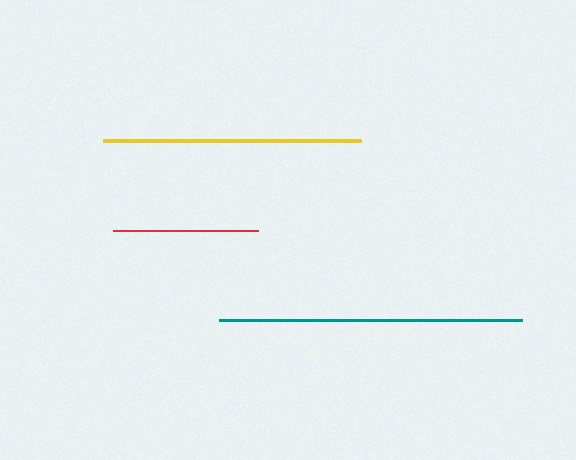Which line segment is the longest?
The teal line is the longest at approximately 303 pixels.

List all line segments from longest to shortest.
From longest to shortest: teal, yellow, red.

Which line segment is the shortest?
The red line is the shortest at approximately 145 pixels.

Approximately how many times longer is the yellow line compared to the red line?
The yellow line is approximately 1.8 times the length of the red line.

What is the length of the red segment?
The red segment is approximately 145 pixels long.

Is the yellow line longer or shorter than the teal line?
The teal line is longer than the yellow line.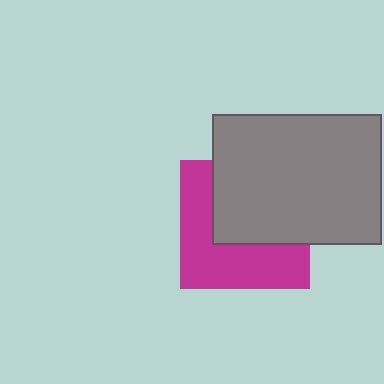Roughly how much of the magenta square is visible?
About half of it is visible (roughly 50%).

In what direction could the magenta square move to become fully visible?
The magenta square could move toward the lower-left. That would shift it out from behind the gray rectangle entirely.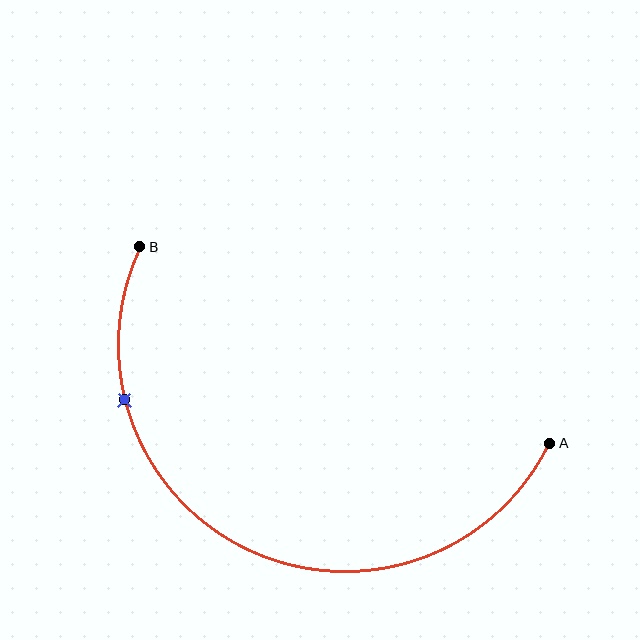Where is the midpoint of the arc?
The arc midpoint is the point on the curve farthest from the straight line joining A and B. It sits below that line.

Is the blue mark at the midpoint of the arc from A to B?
No. The blue mark lies on the arc but is closer to endpoint B. The arc midpoint would be at the point on the curve equidistant along the arc from both A and B.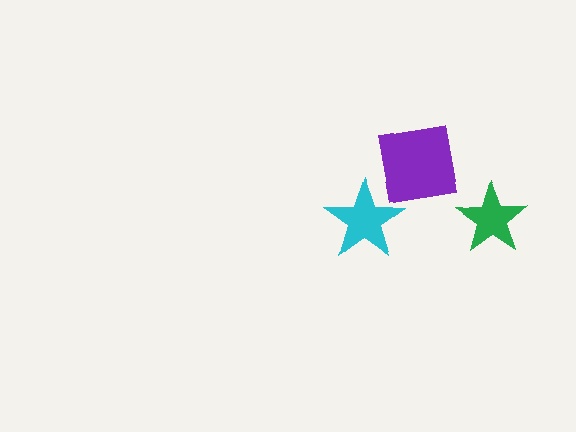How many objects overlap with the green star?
0 objects overlap with the green star.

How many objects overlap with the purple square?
1 object overlaps with the purple square.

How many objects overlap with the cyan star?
1 object overlaps with the cyan star.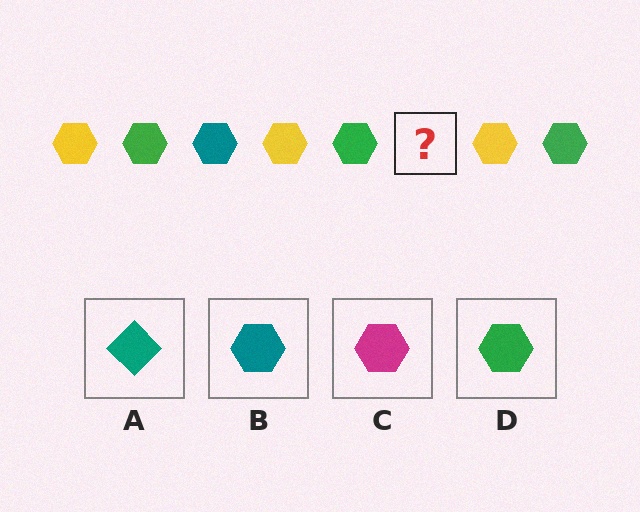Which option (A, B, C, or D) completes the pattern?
B.